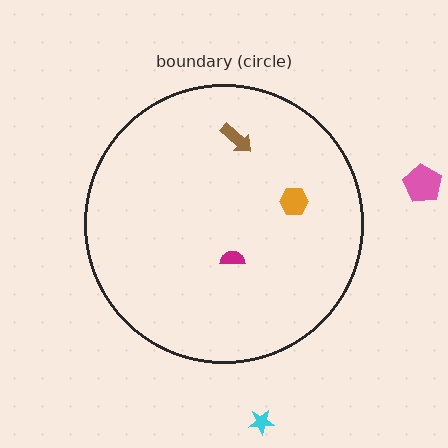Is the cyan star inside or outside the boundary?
Outside.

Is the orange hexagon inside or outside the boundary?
Inside.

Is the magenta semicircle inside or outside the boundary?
Inside.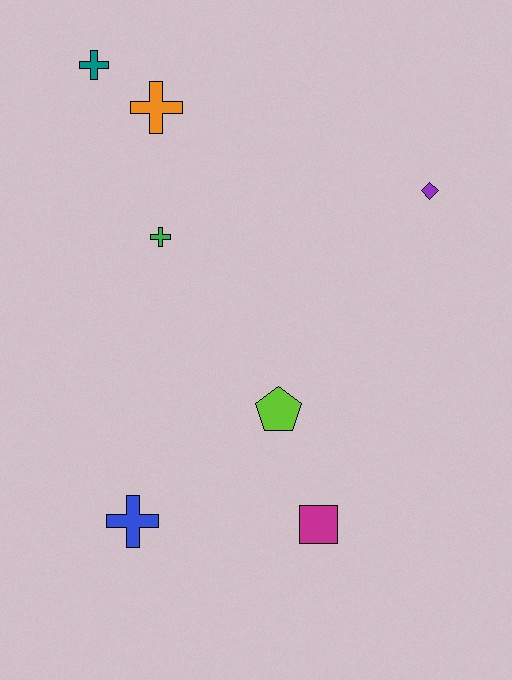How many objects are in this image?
There are 7 objects.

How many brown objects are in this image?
There are no brown objects.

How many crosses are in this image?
There are 4 crosses.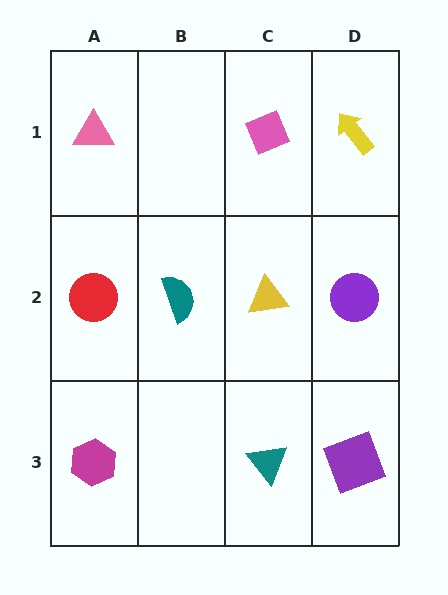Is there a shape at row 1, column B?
No, that cell is empty.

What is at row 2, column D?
A purple circle.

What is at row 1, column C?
A pink diamond.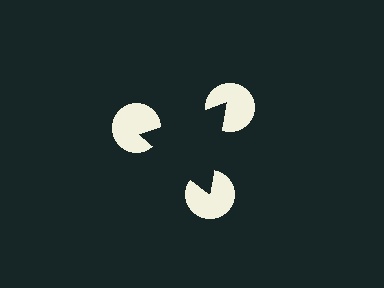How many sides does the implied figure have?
3 sides.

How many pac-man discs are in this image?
There are 3 — one at each vertex of the illusory triangle.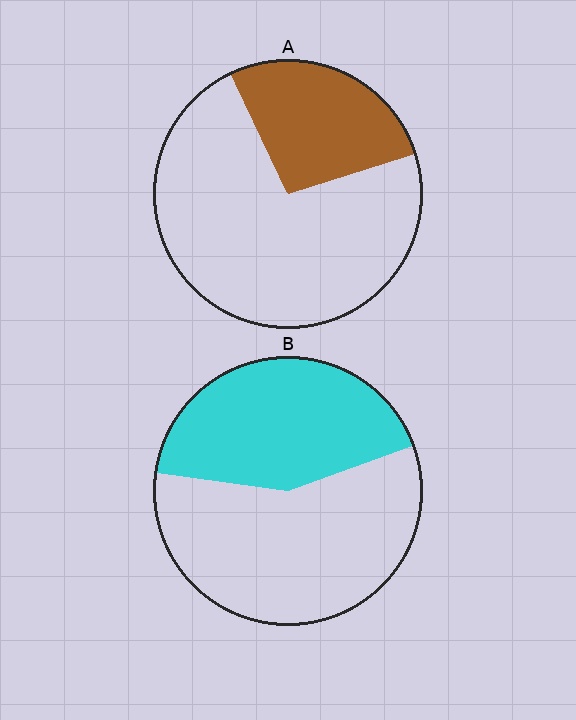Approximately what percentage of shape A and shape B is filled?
A is approximately 25% and B is approximately 40%.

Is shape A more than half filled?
No.